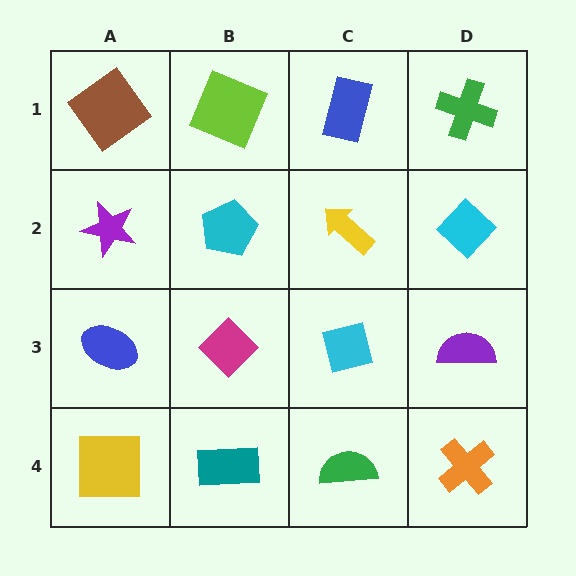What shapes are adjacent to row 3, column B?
A cyan pentagon (row 2, column B), a teal rectangle (row 4, column B), a blue ellipse (row 3, column A), a cyan square (row 3, column C).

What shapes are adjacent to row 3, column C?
A yellow arrow (row 2, column C), a green semicircle (row 4, column C), a magenta diamond (row 3, column B), a purple semicircle (row 3, column D).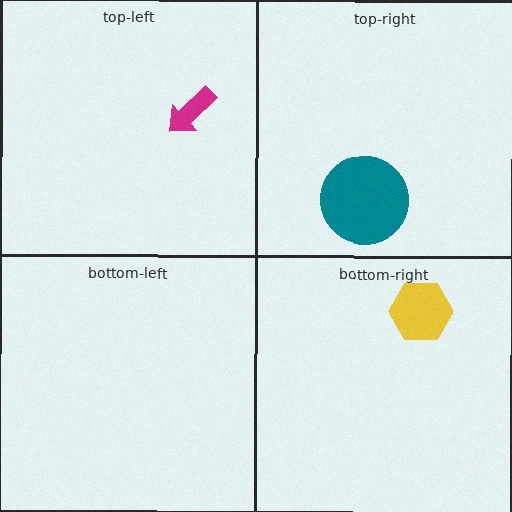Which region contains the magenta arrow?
The top-left region.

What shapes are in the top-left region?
The magenta arrow.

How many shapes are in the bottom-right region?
1.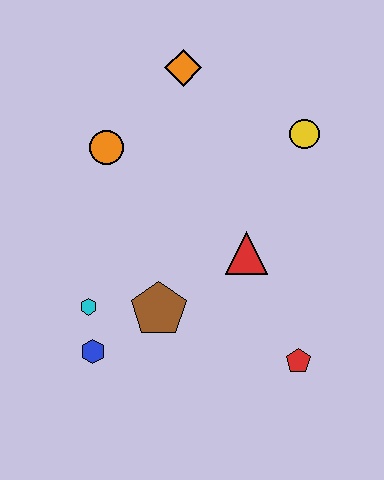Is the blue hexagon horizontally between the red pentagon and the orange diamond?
No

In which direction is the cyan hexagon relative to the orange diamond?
The cyan hexagon is below the orange diamond.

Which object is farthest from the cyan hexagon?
The yellow circle is farthest from the cyan hexagon.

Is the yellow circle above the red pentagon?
Yes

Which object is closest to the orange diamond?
The orange circle is closest to the orange diamond.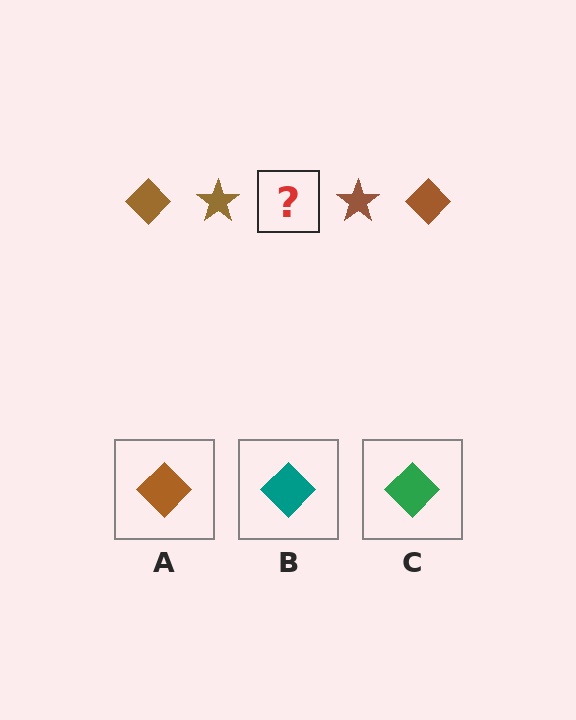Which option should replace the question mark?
Option A.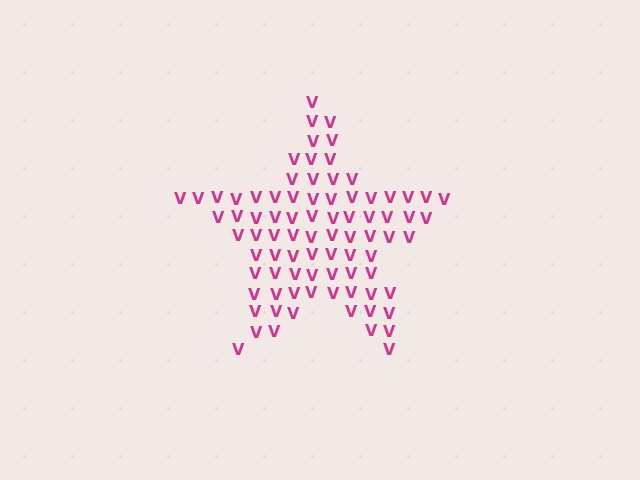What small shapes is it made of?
It is made of small letter V's.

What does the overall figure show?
The overall figure shows a star.